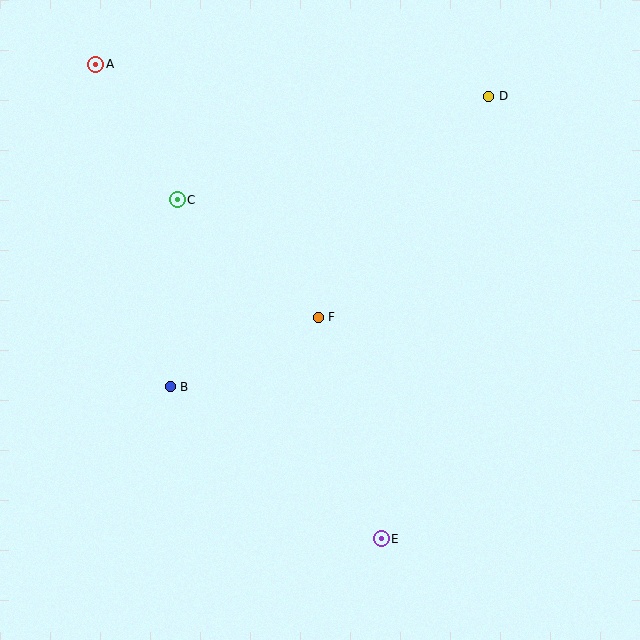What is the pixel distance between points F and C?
The distance between F and C is 184 pixels.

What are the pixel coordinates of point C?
Point C is at (177, 200).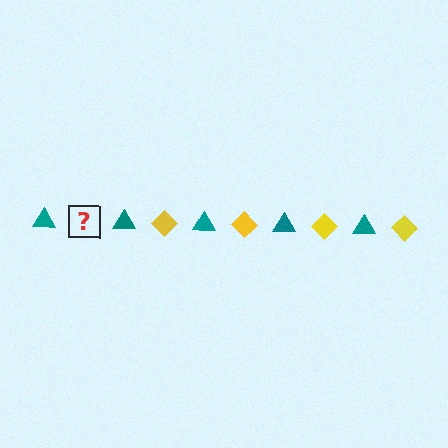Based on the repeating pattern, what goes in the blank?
The blank should be a yellow diamond.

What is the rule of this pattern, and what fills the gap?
The rule is that the pattern alternates between teal triangle and yellow diamond. The gap should be filled with a yellow diamond.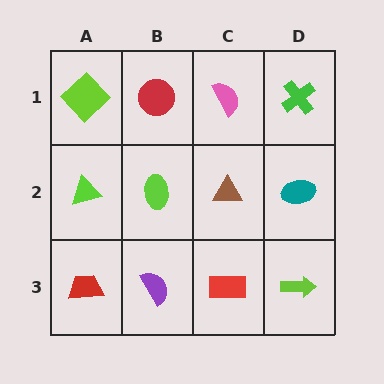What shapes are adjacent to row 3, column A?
A lime triangle (row 2, column A), a purple semicircle (row 3, column B).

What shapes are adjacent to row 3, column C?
A brown triangle (row 2, column C), a purple semicircle (row 3, column B), a lime arrow (row 3, column D).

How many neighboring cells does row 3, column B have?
3.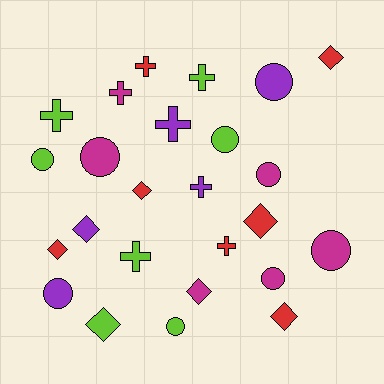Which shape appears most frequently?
Circle, with 9 objects.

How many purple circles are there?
There are 2 purple circles.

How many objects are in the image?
There are 25 objects.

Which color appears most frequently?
Lime, with 7 objects.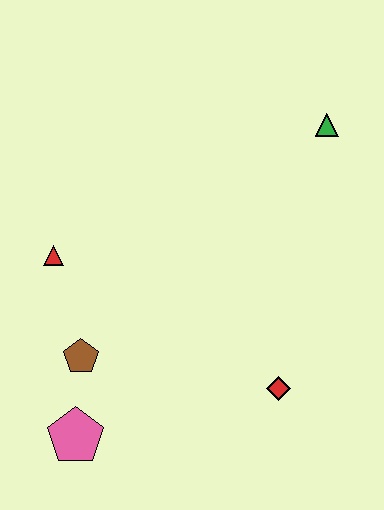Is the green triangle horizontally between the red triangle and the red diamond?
No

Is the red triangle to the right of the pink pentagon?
No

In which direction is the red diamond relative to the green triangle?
The red diamond is below the green triangle.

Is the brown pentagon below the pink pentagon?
No